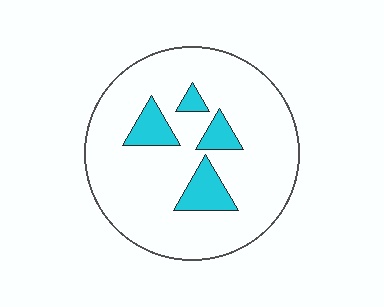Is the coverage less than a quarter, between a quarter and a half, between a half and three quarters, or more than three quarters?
Less than a quarter.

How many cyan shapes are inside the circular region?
4.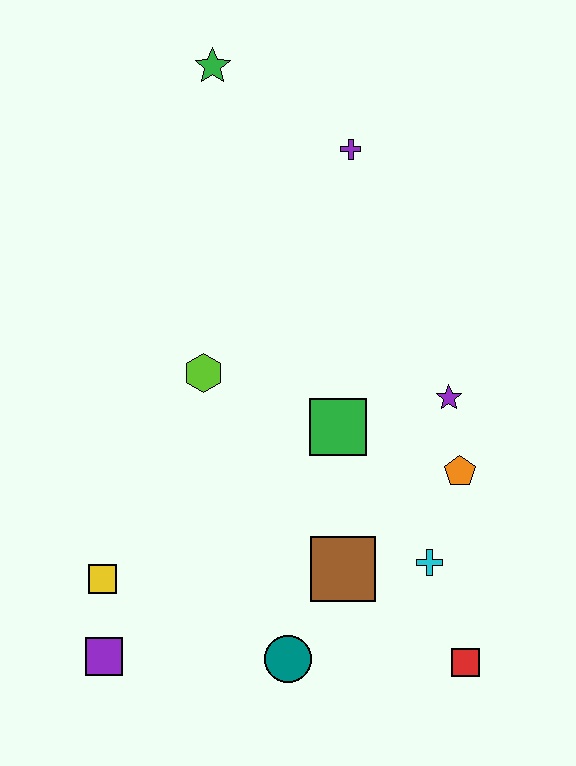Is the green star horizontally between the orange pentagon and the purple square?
Yes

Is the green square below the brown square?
No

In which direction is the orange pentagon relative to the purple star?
The orange pentagon is below the purple star.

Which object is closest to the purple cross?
The green star is closest to the purple cross.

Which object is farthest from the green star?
The red square is farthest from the green star.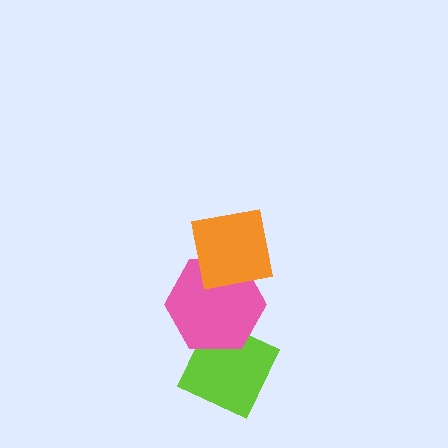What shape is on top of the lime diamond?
The pink hexagon is on top of the lime diamond.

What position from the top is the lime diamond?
The lime diamond is 3rd from the top.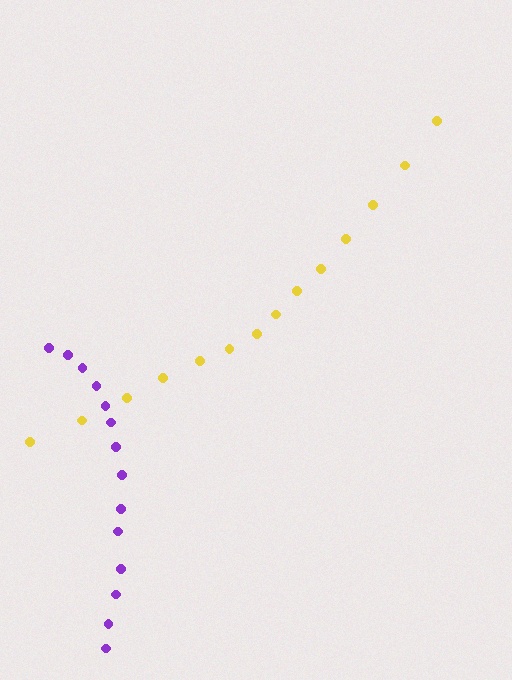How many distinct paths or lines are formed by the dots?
There are 2 distinct paths.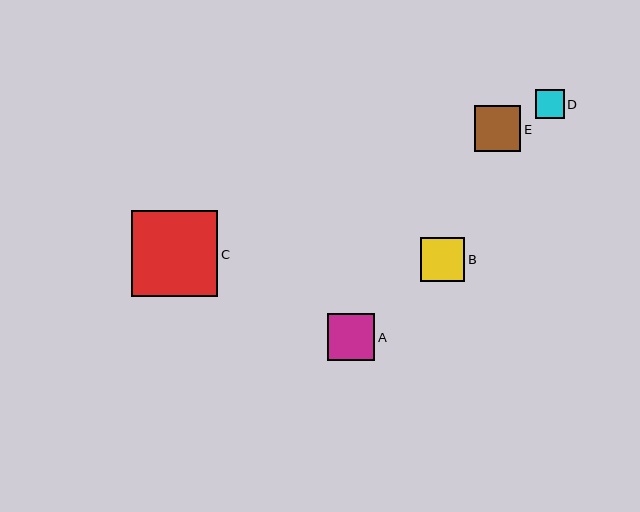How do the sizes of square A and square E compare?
Square A and square E are approximately the same size.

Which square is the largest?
Square C is the largest with a size of approximately 86 pixels.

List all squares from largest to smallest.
From largest to smallest: C, A, E, B, D.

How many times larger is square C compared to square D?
Square C is approximately 3.0 times the size of square D.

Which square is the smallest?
Square D is the smallest with a size of approximately 29 pixels.